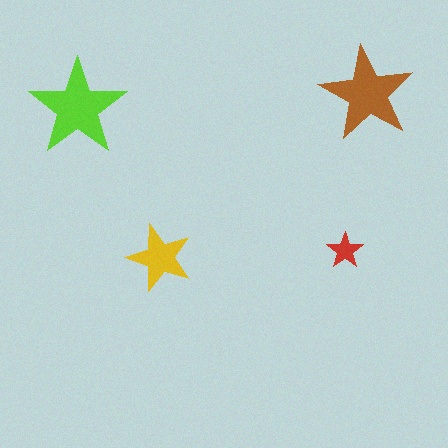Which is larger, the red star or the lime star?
The lime one.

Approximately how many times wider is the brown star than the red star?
About 2.5 times wider.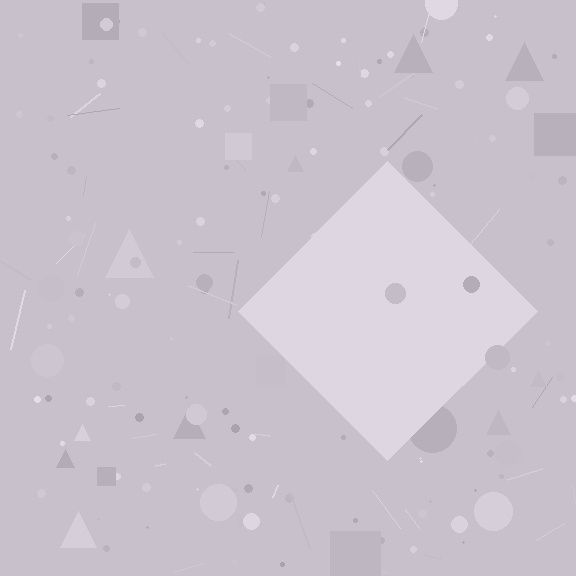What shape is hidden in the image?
A diamond is hidden in the image.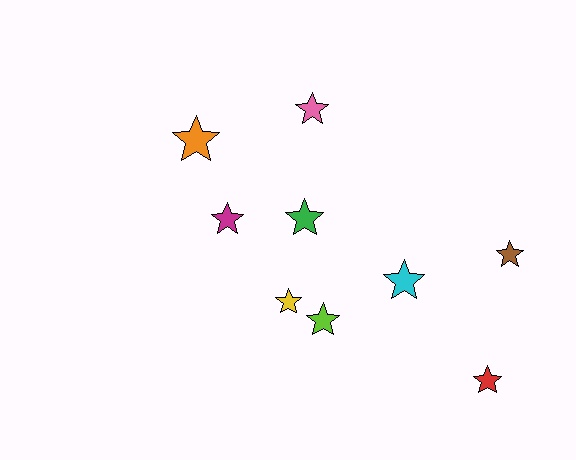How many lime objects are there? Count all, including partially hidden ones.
There is 1 lime object.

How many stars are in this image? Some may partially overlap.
There are 9 stars.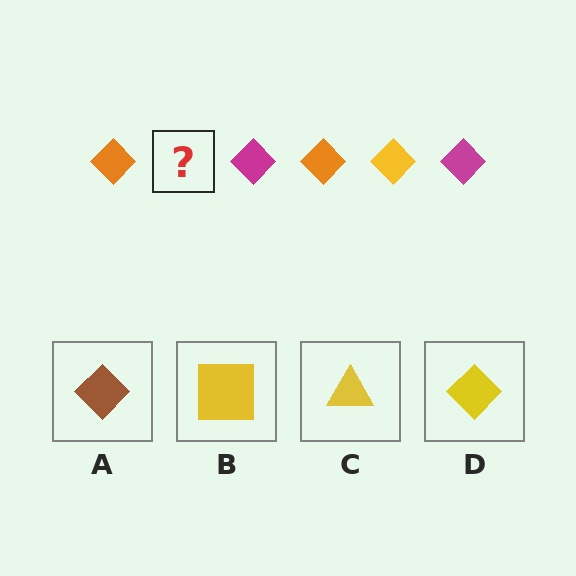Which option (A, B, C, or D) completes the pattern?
D.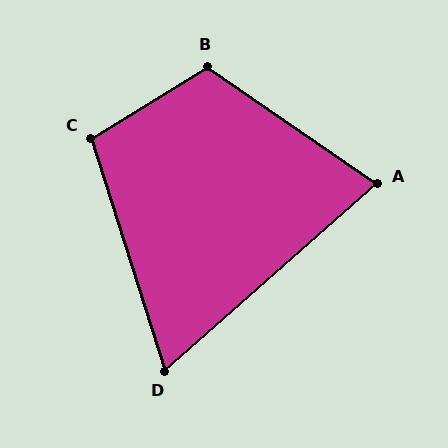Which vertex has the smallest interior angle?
D, at approximately 66 degrees.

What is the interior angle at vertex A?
Approximately 76 degrees (acute).